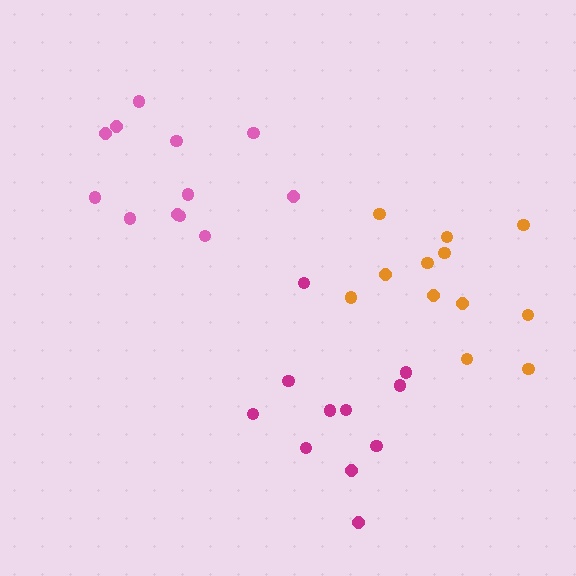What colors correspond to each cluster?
The clusters are colored: pink, orange, magenta.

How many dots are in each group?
Group 1: 12 dots, Group 2: 12 dots, Group 3: 11 dots (35 total).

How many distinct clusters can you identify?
There are 3 distinct clusters.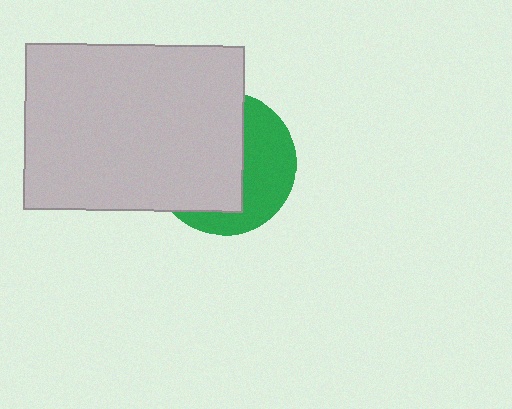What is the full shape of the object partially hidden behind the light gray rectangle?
The partially hidden object is a green circle.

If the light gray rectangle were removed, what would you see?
You would see the complete green circle.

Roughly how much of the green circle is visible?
A small part of it is visible (roughly 40%).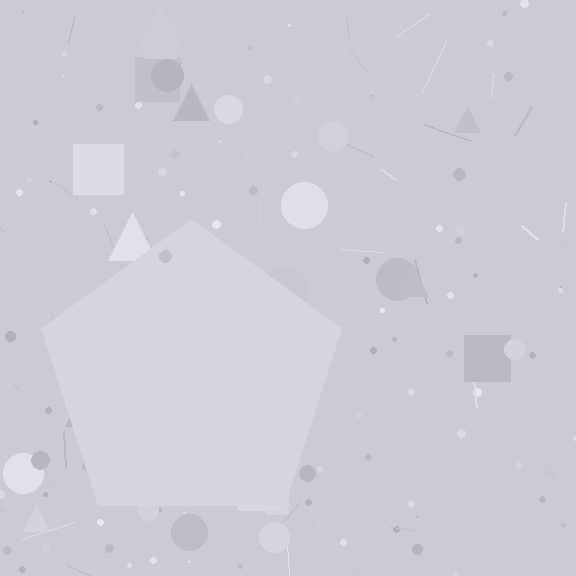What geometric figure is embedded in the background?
A pentagon is embedded in the background.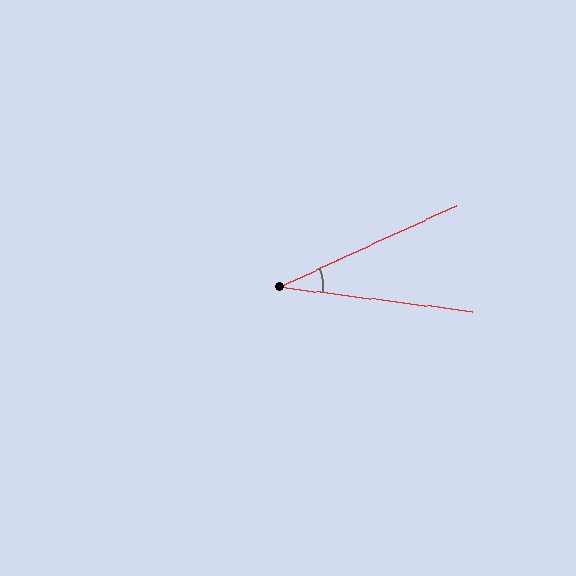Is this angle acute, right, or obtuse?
It is acute.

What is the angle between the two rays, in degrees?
Approximately 32 degrees.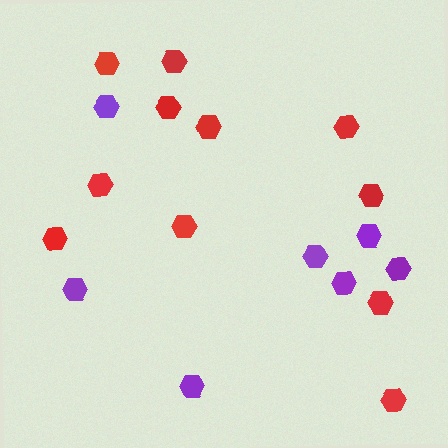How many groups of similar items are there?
There are 2 groups: one group of red hexagons (11) and one group of purple hexagons (7).